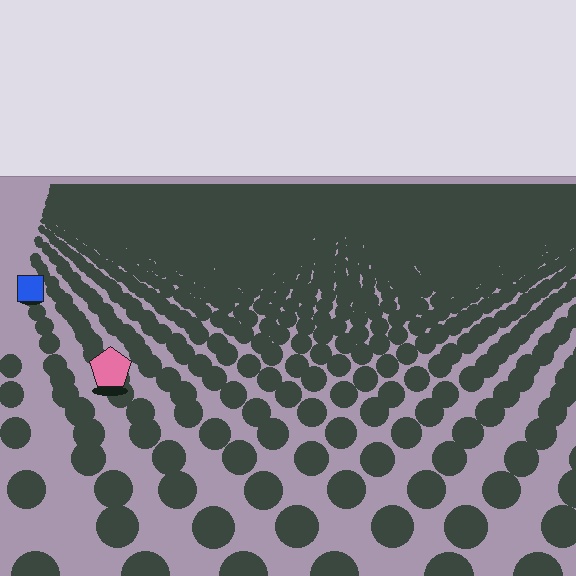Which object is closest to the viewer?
The pink pentagon is closest. The texture marks near it are larger and more spread out.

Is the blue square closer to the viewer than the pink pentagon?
No. The pink pentagon is closer — you can tell from the texture gradient: the ground texture is coarser near it.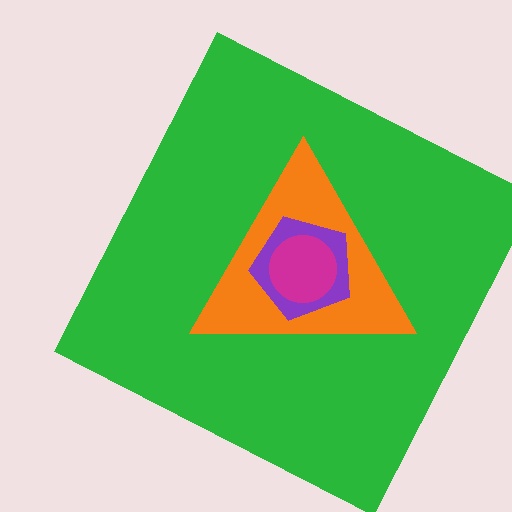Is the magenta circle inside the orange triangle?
Yes.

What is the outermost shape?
The green square.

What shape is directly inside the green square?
The orange triangle.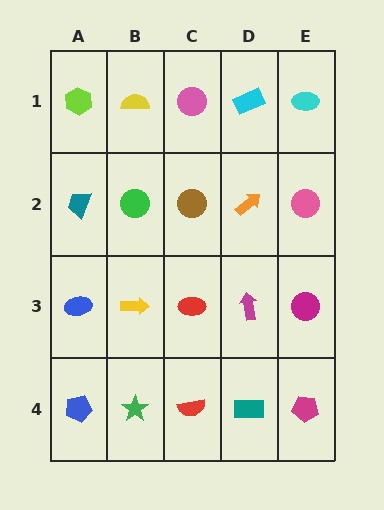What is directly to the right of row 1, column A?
A yellow semicircle.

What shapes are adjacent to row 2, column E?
A cyan ellipse (row 1, column E), a magenta circle (row 3, column E), an orange arrow (row 2, column D).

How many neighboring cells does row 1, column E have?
2.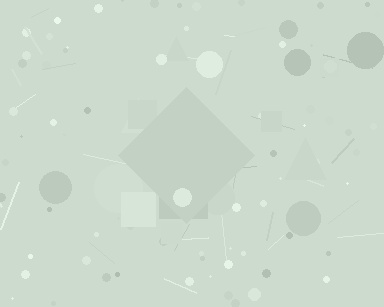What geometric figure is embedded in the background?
A diamond is embedded in the background.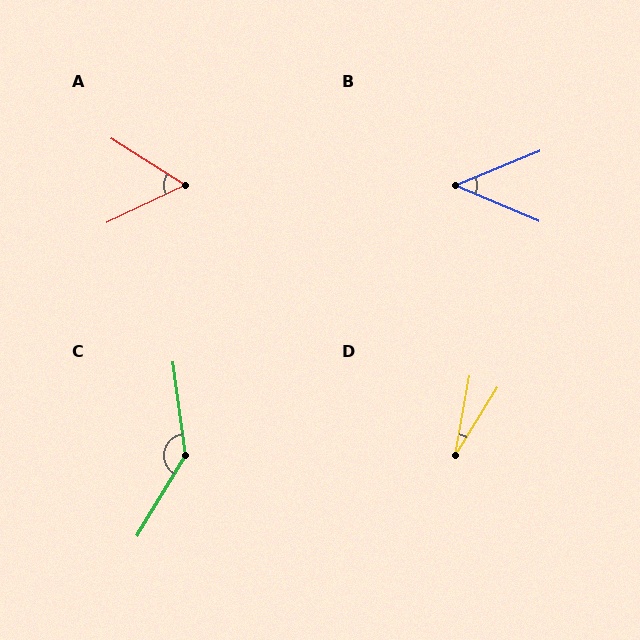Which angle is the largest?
C, at approximately 141 degrees.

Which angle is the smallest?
D, at approximately 22 degrees.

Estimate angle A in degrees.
Approximately 58 degrees.